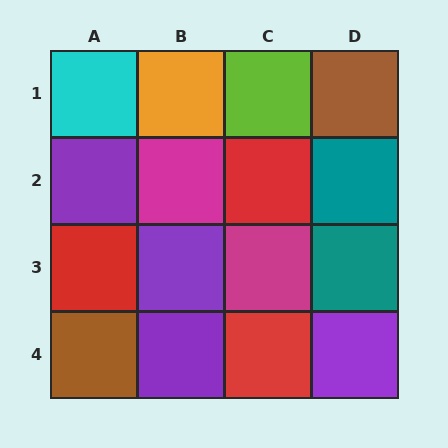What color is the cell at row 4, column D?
Purple.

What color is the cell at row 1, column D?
Brown.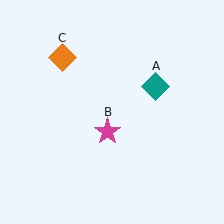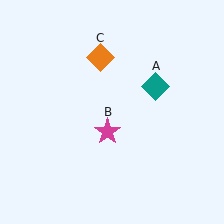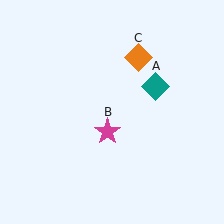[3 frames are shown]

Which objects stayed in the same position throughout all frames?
Teal diamond (object A) and magenta star (object B) remained stationary.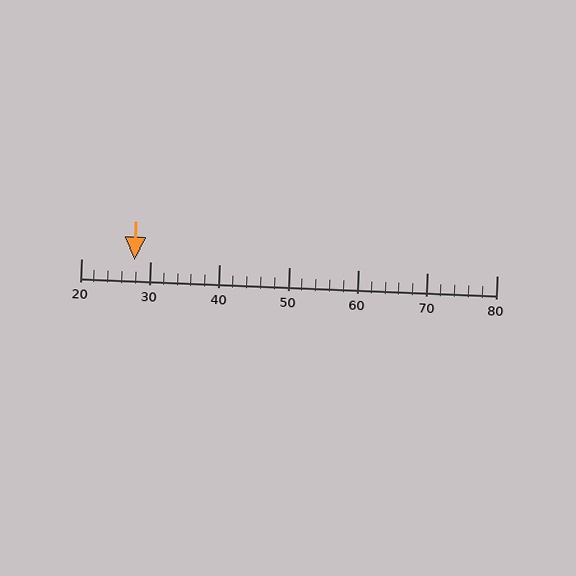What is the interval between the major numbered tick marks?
The major tick marks are spaced 10 units apart.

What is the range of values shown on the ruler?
The ruler shows values from 20 to 80.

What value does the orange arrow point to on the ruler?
The orange arrow points to approximately 28.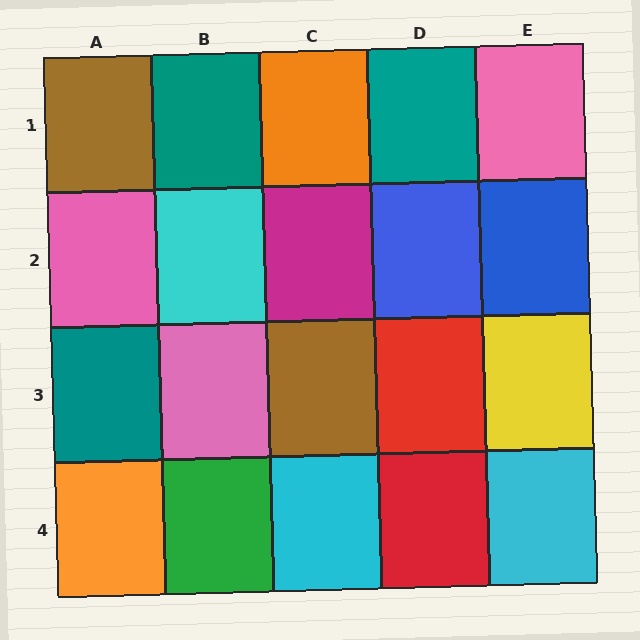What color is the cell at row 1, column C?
Orange.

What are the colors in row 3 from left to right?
Teal, pink, brown, red, yellow.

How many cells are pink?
3 cells are pink.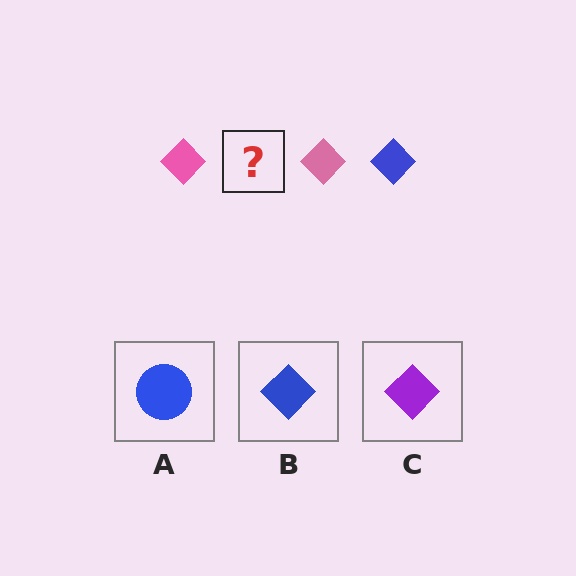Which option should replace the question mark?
Option B.